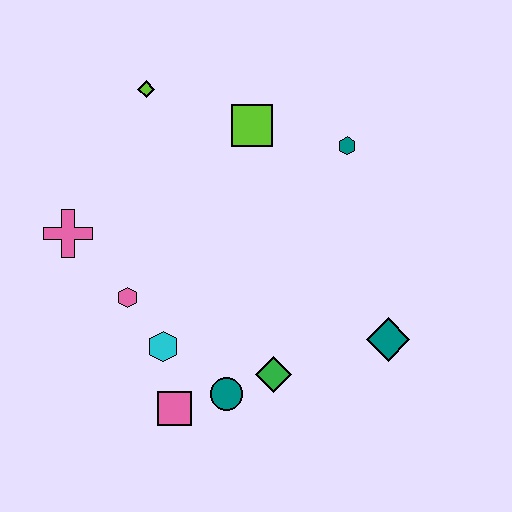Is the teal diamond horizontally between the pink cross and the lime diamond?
No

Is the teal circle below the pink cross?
Yes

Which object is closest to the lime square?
The teal hexagon is closest to the lime square.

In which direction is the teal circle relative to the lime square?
The teal circle is below the lime square.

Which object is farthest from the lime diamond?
The teal diamond is farthest from the lime diamond.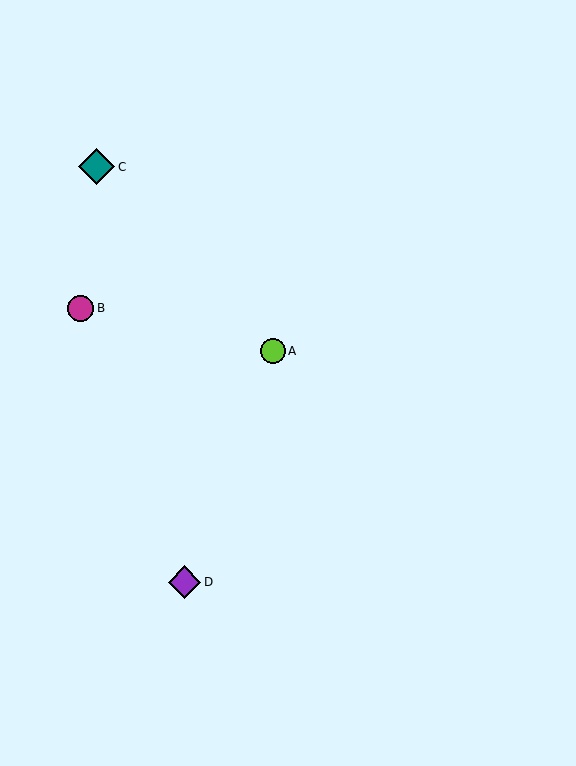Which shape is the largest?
The teal diamond (labeled C) is the largest.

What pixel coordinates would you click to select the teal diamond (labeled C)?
Click at (97, 167) to select the teal diamond C.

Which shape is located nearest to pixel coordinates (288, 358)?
The lime circle (labeled A) at (273, 351) is nearest to that location.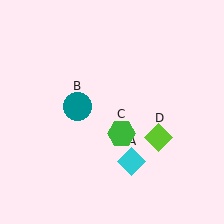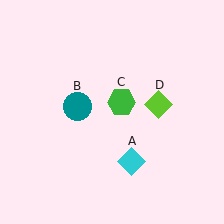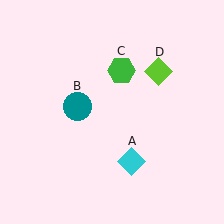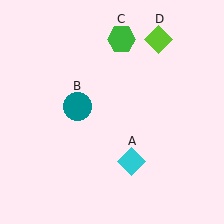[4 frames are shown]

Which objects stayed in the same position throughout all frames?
Cyan diamond (object A) and teal circle (object B) remained stationary.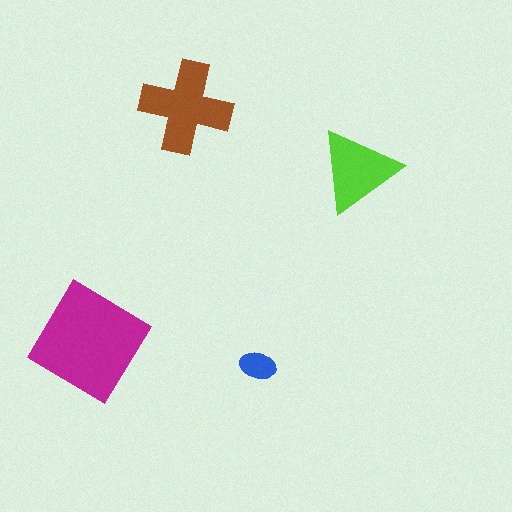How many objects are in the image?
There are 4 objects in the image.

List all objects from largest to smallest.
The magenta diamond, the brown cross, the lime triangle, the blue ellipse.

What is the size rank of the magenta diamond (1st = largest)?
1st.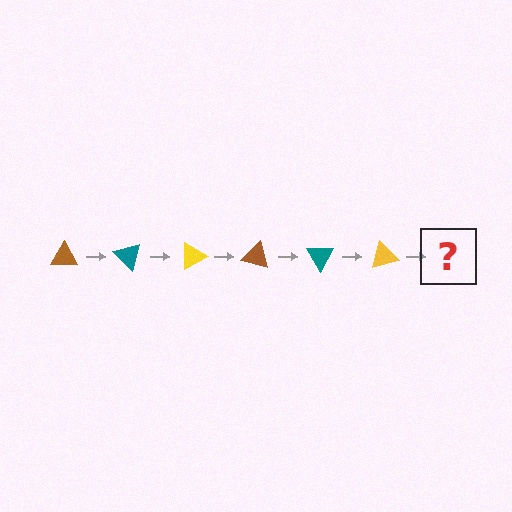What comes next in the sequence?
The next element should be a brown triangle, rotated 270 degrees from the start.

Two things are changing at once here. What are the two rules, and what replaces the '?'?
The two rules are that it rotates 45 degrees each step and the color cycles through brown, teal, and yellow. The '?' should be a brown triangle, rotated 270 degrees from the start.